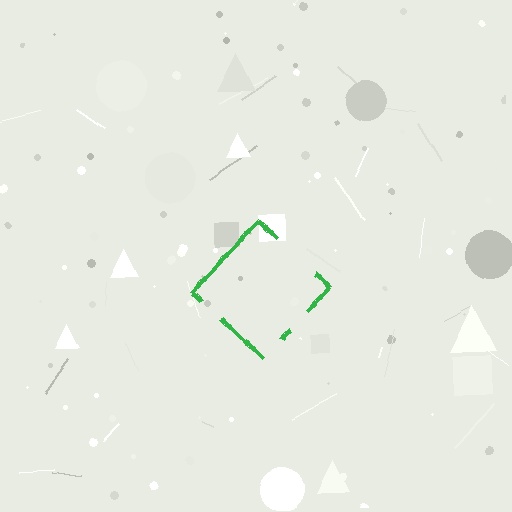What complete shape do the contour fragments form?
The contour fragments form a diamond.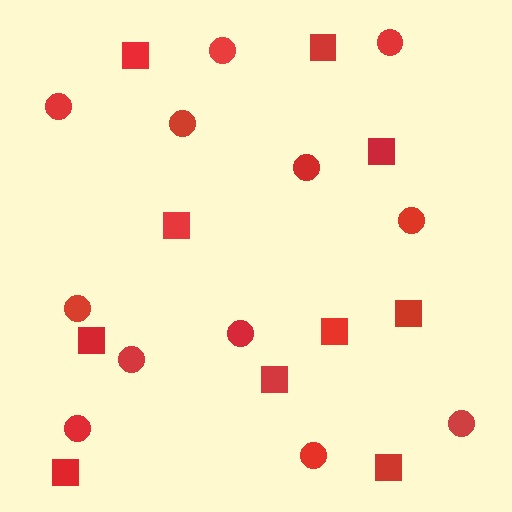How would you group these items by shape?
There are 2 groups: one group of circles (12) and one group of squares (10).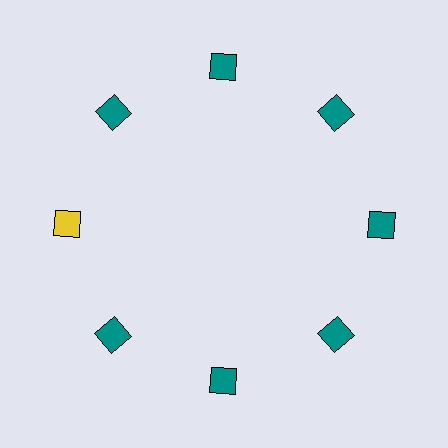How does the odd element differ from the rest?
It has a different color: yellow instead of teal.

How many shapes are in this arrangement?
There are 8 shapes arranged in a ring pattern.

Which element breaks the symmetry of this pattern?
The yellow square at roughly the 9 o'clock position breaks the symmetry. All other shapes are teal squares.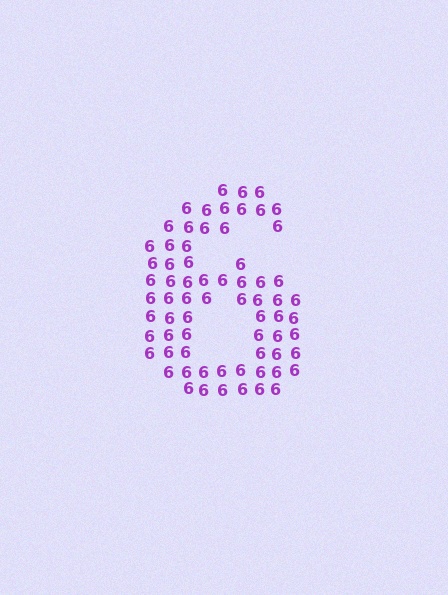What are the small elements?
The small elements are digit 6's.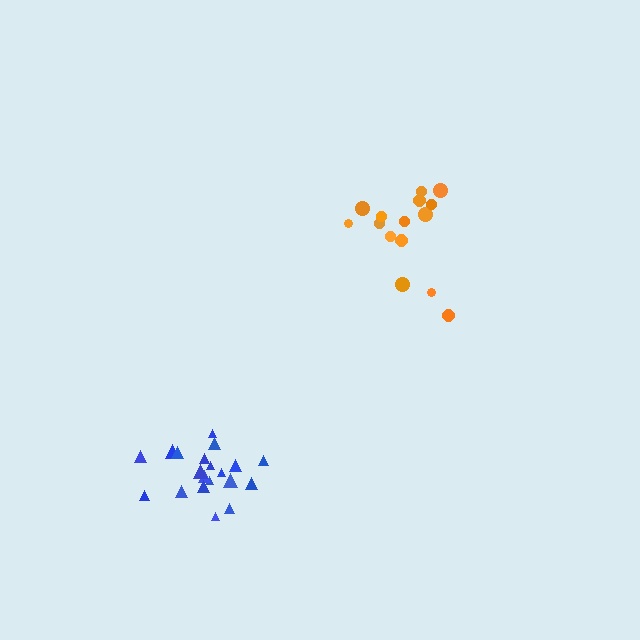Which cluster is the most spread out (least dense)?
Orange.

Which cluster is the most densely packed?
Blue.